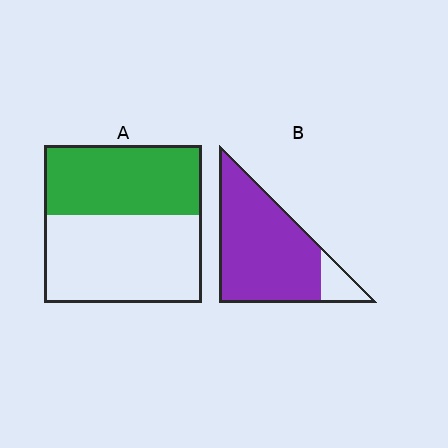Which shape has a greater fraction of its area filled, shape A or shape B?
Shape B.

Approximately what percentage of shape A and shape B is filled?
A is approximately 45% and B is approximately 85%.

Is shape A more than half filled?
No.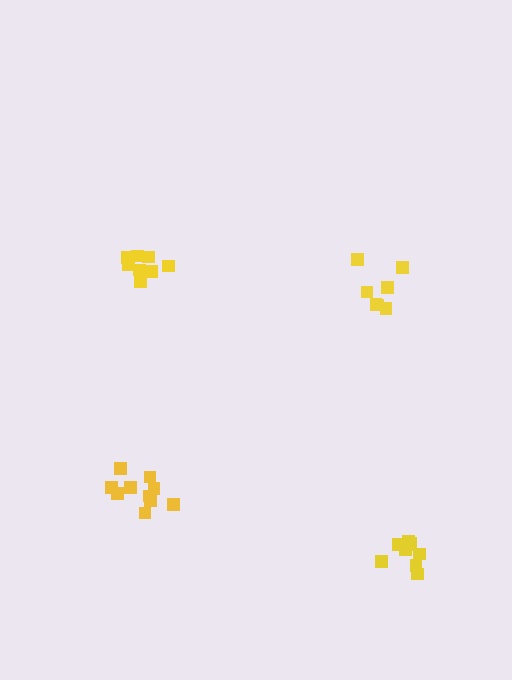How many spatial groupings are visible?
There are 4 spatial groupings.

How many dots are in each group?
Group 1: 7 dots, Group 2: 9 dots, Group 3: 8 dots, Group 4: 10 dots (34 total).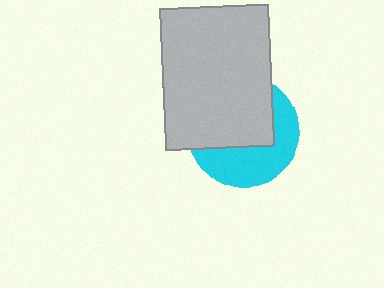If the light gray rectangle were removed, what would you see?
You would see the complete cyan circle.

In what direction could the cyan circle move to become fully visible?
The cyan circle could move toward the lower-right. That would shift it out from behind the light gray rectangle entirely.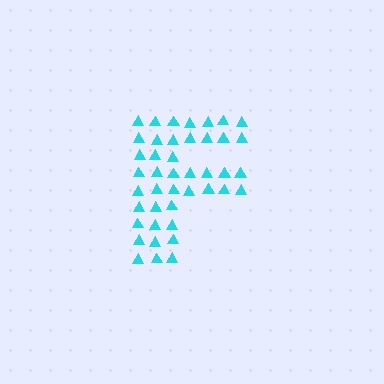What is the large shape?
The large shape is the letter F.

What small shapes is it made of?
It is made of small triangles.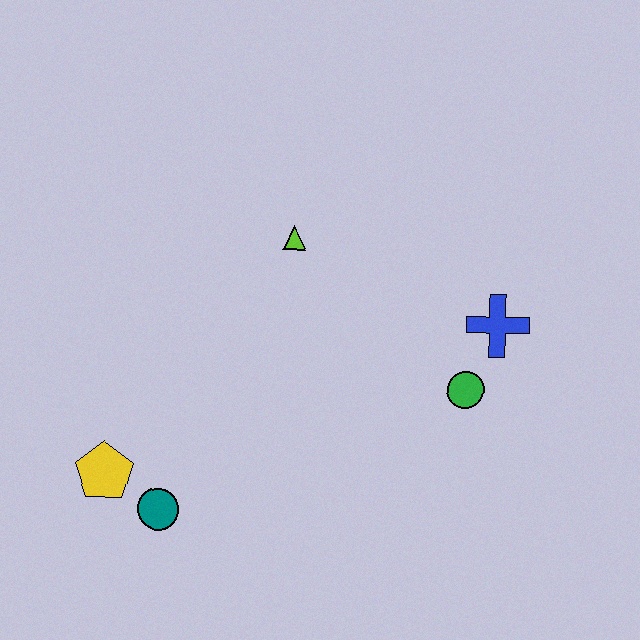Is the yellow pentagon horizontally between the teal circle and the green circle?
No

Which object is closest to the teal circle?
The yellow pentagon is closest to the teal circle.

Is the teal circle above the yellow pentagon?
No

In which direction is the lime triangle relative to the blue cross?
The lime triangle is to the left of the blue cross.